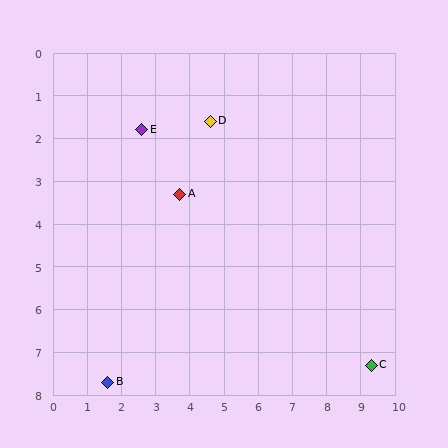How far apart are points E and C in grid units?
Points E and C are about 8.7 grid units apart.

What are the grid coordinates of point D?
Point D is at approximately (4.6, 1.6).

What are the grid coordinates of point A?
Point A is at approximately (3.7, 3.3).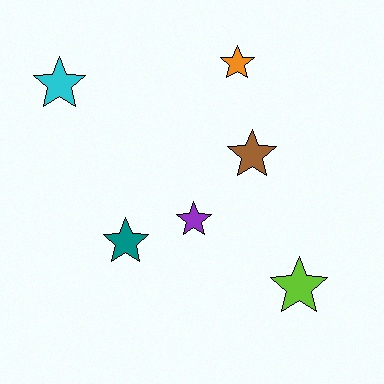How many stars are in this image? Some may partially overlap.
There are 6 stars.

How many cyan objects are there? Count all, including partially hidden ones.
There is 1 cyan object.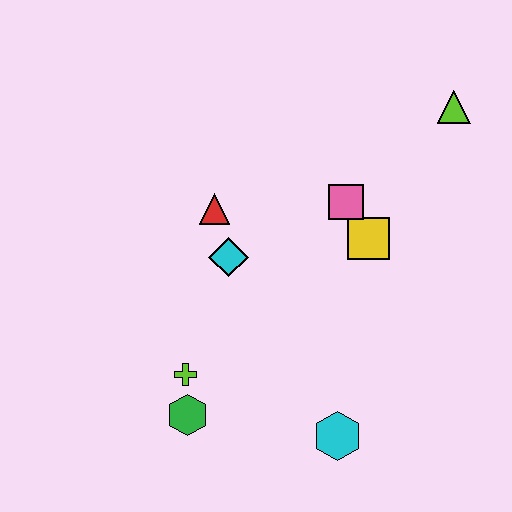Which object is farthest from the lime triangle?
The green hexagon is farthest from the lime triangle.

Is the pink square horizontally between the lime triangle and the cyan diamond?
Yes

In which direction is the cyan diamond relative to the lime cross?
The cyan diamond is above the lime cross.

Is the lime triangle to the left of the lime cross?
No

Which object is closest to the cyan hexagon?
The green hexagon is closest to the cyan hexagon.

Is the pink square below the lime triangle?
Yes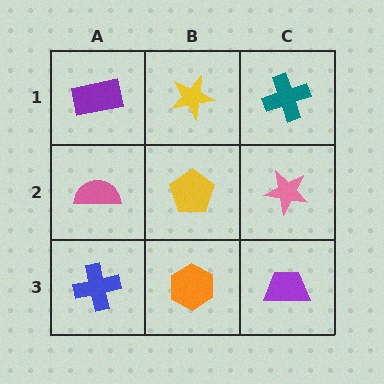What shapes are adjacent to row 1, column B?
A yellow pentagon (row 2, column B), a purple rectangle (row 1, column A), a teal cross (row 1, column C).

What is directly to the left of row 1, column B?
A purple rectangle.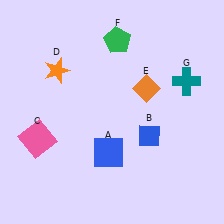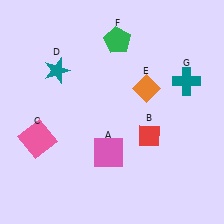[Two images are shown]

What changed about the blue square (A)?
In Image 1, A is blue. In Image 2, it changed to pink.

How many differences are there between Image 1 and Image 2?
There are 3 differences between the two images.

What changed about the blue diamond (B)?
In Image 1, B is blue. In Image 2, it changed to red.